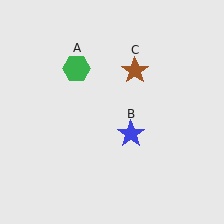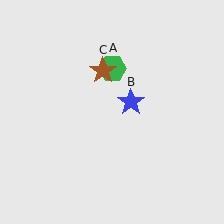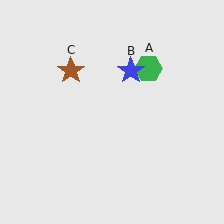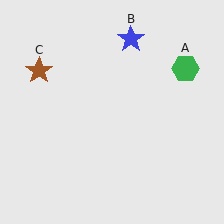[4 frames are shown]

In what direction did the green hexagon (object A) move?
The green hexagon (object A) moved right.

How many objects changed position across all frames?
3 objects changed position: green hexagon (object A), blue star (object B), brown star (object C).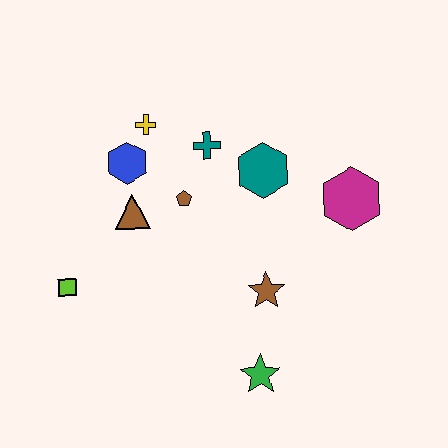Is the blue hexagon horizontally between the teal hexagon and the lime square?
Yes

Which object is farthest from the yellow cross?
The green star is farthest from the yellow cross.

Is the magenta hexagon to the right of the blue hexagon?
Yes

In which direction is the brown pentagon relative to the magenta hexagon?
The brown pentagon is to the left of the magenta hexagon.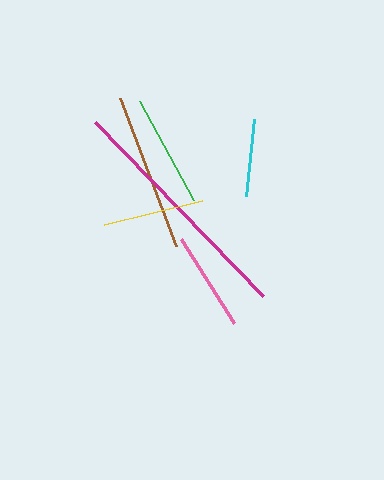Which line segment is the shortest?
The cyan line is the shortest at approximately 77 pixels.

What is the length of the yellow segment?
The yellow segment is approximately 100 pixels long.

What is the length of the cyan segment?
The cyan segment is approximately 77 pixels long.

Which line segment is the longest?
The magenta line is the longest at approximately 242 pixels.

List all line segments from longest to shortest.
From longest to shortest: magenta, brown, green, yellow, pink, cyan.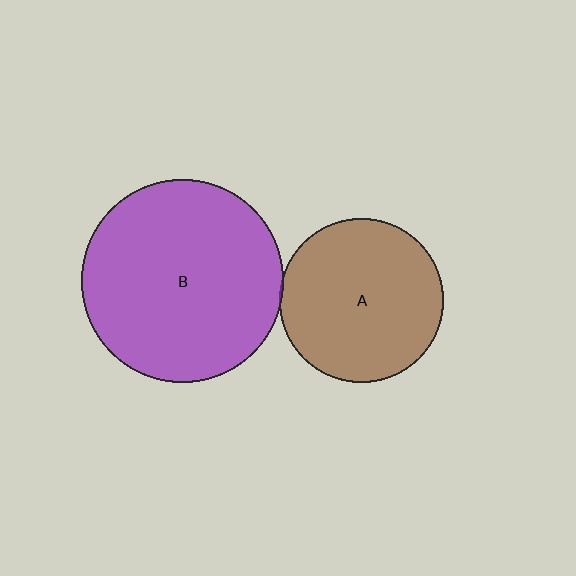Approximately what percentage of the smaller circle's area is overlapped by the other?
Approximately 5%.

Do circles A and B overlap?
Yes.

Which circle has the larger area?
Circle B (purple).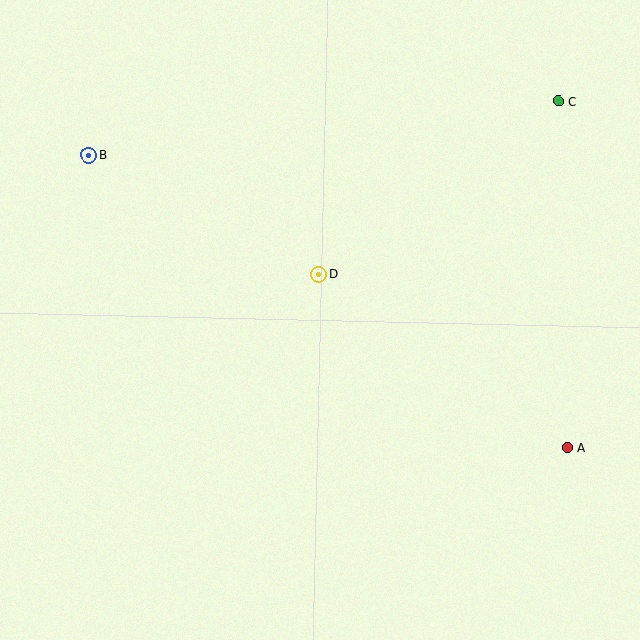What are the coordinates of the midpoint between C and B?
The midpoint between C and B is at (323, 128).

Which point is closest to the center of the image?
Point D at (319, 274) is closest to the center.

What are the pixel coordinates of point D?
Point D is at (319, 274).